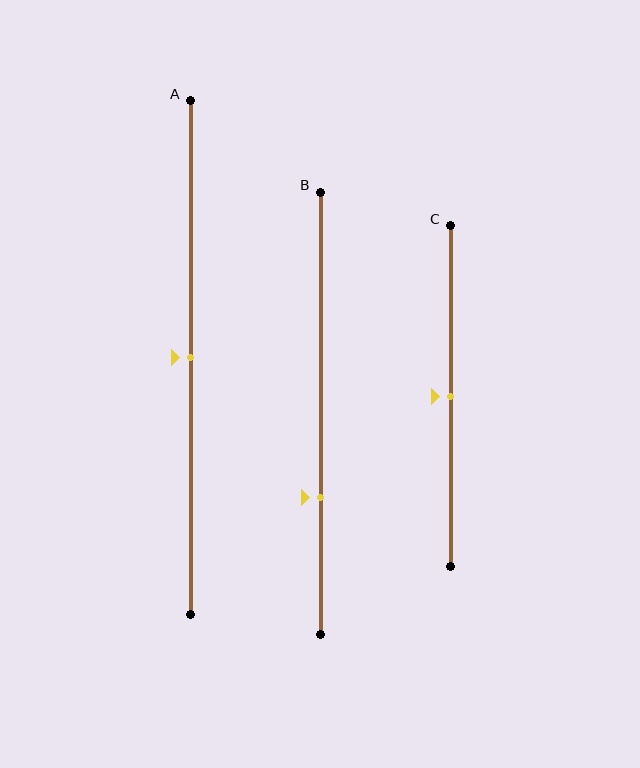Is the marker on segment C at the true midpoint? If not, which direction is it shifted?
Yes, the marker on segment C is at the true midpoint.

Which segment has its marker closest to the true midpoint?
Segment A has its marker closest to the true midpoint.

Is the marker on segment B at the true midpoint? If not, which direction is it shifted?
No, the marker on segment B is shifted downward by about 19% of the segment length.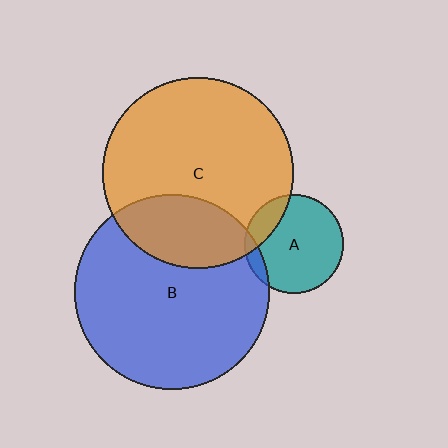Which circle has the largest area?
Circle B (blue).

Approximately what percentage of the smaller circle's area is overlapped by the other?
Approximately 10%.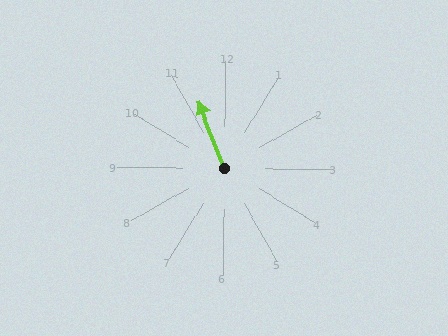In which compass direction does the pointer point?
North.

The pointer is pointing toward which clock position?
Roughly 11 o'clock.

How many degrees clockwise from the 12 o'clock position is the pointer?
Approximately 339 degrees.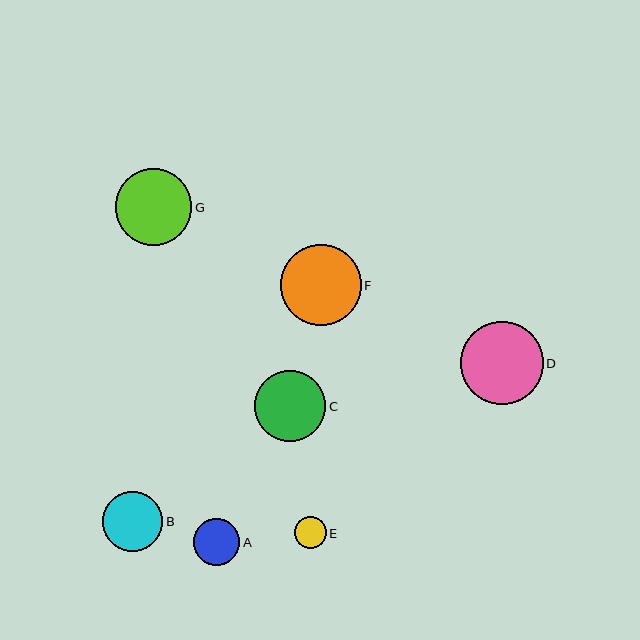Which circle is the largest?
Circle D is the largest with a size of approximately 82 pixels.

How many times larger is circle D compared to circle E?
Circle D is approximately 2.6 times the size of circle E.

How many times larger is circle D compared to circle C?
Circle D is approximately 1.2 times the size of circle C.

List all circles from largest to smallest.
From largest to smallest: D, F, G, C, B, A, E.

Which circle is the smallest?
Circle E is the smallest with a size of approximately 32 pixels.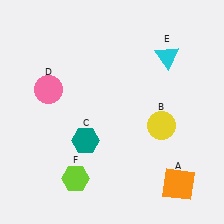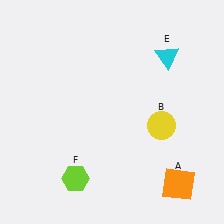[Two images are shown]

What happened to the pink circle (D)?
The pink circle (D) was removed in Image 2. It was in the top-left area of Image 1.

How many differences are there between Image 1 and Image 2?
There are 2 differences between the two images.